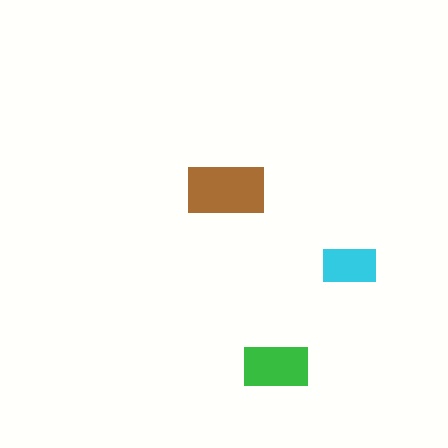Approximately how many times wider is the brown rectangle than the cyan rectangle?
About 1.5 times wider.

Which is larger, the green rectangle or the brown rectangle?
The brown one.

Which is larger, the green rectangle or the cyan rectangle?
The green one.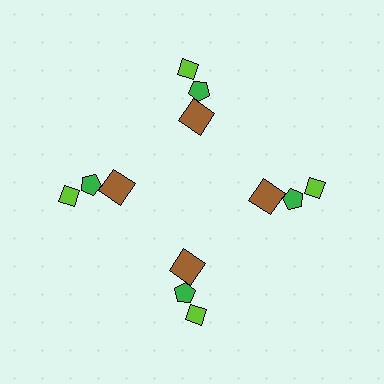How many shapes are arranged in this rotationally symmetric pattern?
There are 12 shapes, arranged in 4 groups of 3.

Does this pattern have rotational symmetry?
Yes, this pattern has 4-fold rotational symmetry. It looks the same after rotating 90 degrees around the center.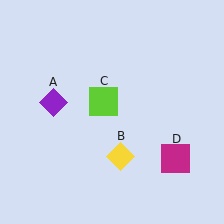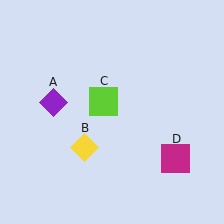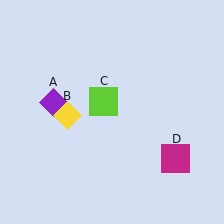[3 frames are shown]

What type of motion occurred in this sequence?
The yellow diamond (object B) rotated clockwise around the center of the scene.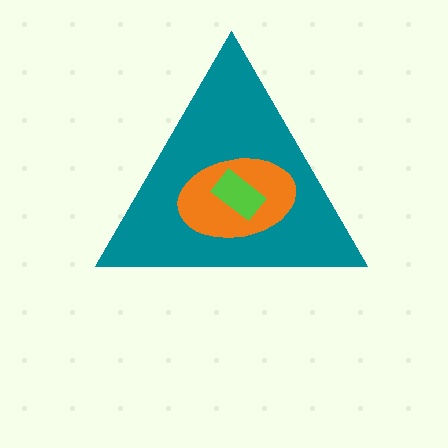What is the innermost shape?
The lime rectangle.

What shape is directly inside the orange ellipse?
The lime rectangle.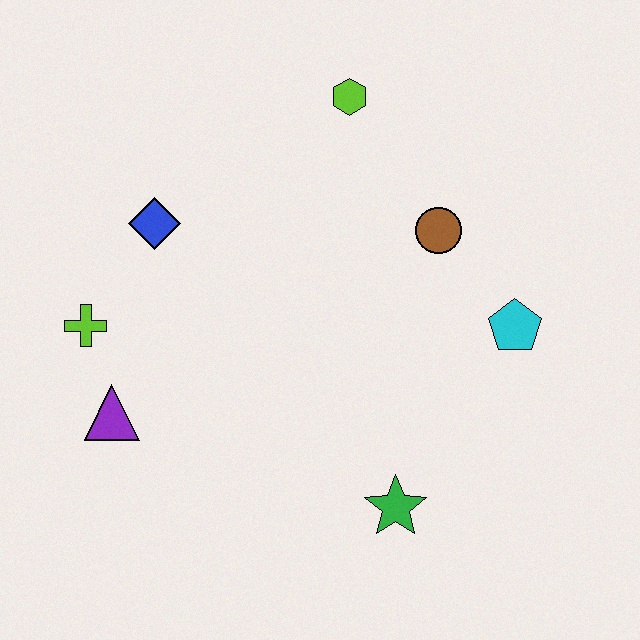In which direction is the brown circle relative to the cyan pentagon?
The brown circle is above the cyan pentagon.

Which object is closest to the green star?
The cyan pentagon is closest to the green star.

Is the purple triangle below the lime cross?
Yes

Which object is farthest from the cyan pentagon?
The lime cross is farthest from the cyan pentagon.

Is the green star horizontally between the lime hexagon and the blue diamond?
No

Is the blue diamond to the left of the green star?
Yes